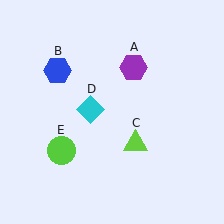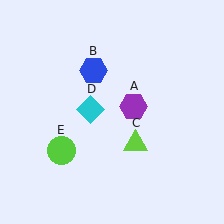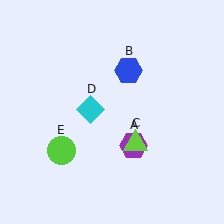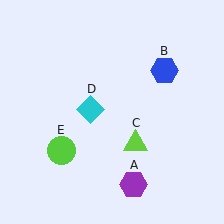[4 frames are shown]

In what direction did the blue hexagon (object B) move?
The blue hexagon (object B) moved right.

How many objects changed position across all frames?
2 objects changed position: purple hexagon (object A), blue hexagon (object B).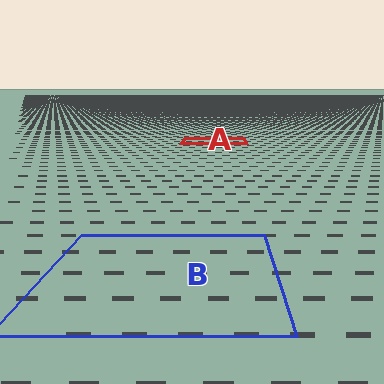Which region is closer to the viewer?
Region B is closer. The texture elements there are larger and more spread out.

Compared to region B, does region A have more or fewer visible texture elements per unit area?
Region A has more texture elements per unit area — they are packed more densely because it is farther away.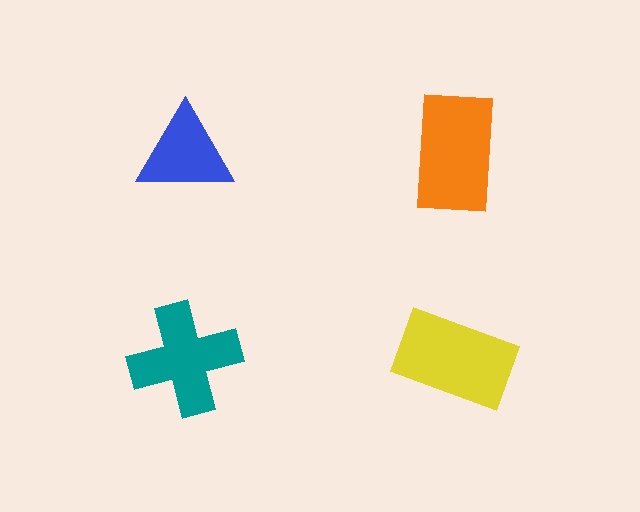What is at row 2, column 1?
A teal cross.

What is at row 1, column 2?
An orange rectangle.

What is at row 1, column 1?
A blue triangle.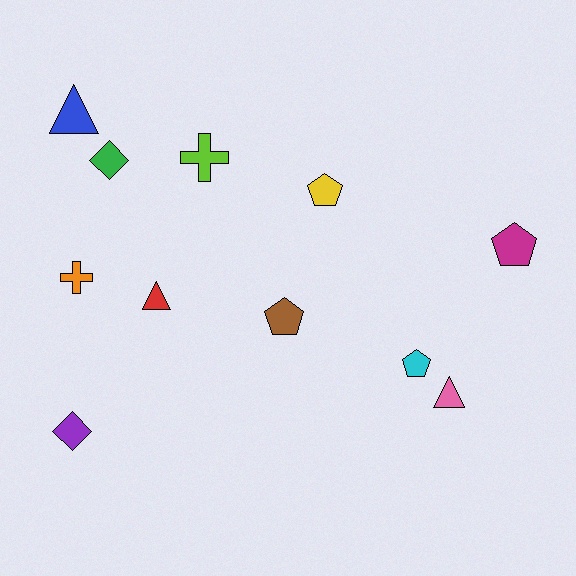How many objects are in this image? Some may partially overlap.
There are 11 objects.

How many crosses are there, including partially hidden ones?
There are 2 crosses.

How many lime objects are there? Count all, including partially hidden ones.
There is 1 lime object.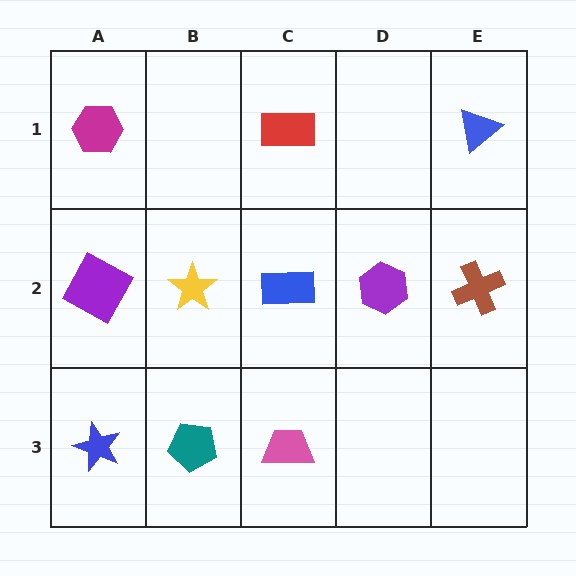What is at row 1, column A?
A magenta hexagon.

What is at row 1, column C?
A red rectangle.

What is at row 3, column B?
A teal pentagon.